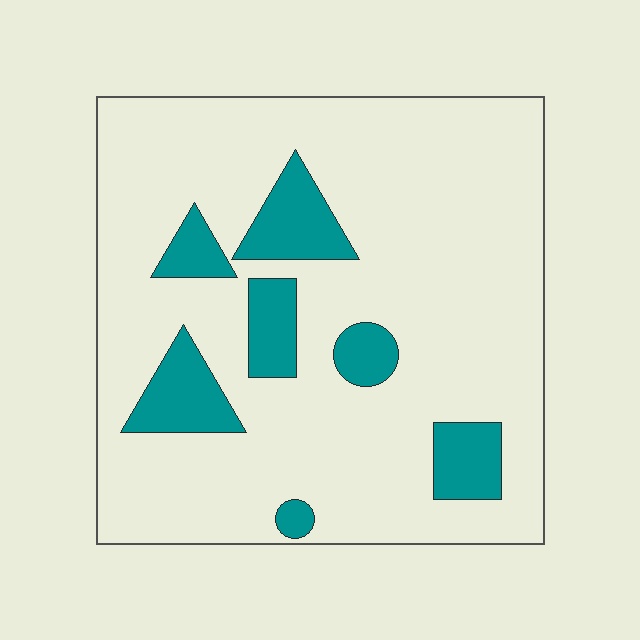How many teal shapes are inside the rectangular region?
7.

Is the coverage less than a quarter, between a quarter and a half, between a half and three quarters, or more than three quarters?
Less than a quarter.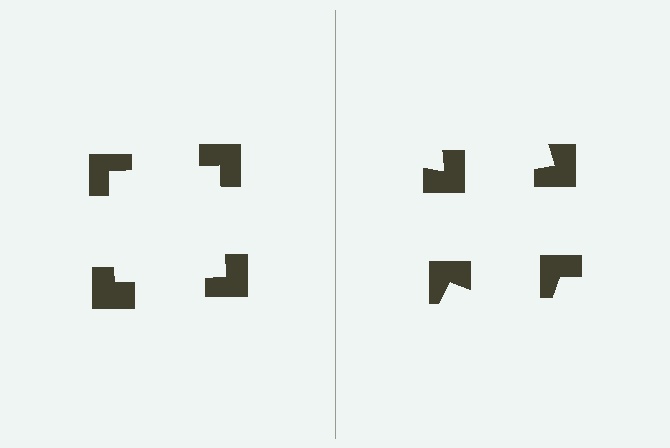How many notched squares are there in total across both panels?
8 — 4 on each side.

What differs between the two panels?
The notched squares are positioned identically on both sides; only the wedge orientations differ. On the left they align to a square; on the right they are misaligned.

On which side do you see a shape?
An illusory square appears on the left side. On the right side the wedge cuts are rotated, so no coherent shape forms.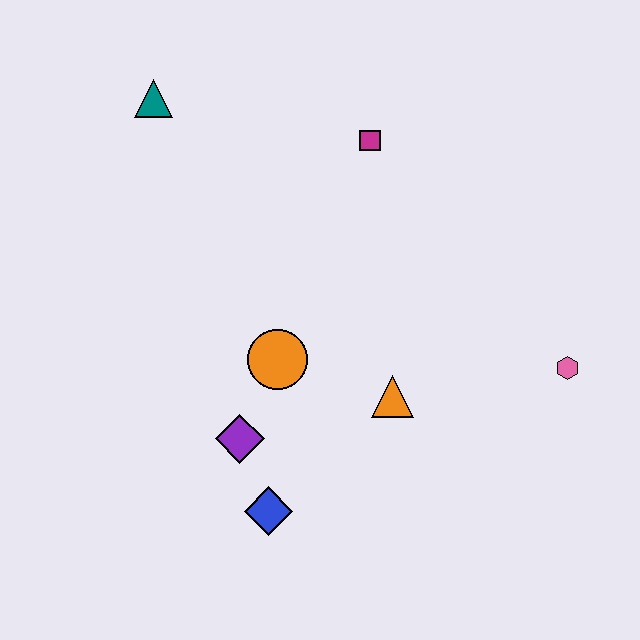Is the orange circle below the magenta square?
Yes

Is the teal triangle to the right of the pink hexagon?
No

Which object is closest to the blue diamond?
The purple diamond is closest to the blue diamond.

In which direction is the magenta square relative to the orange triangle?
The magenta square is above the orange triangle.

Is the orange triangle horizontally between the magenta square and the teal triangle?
No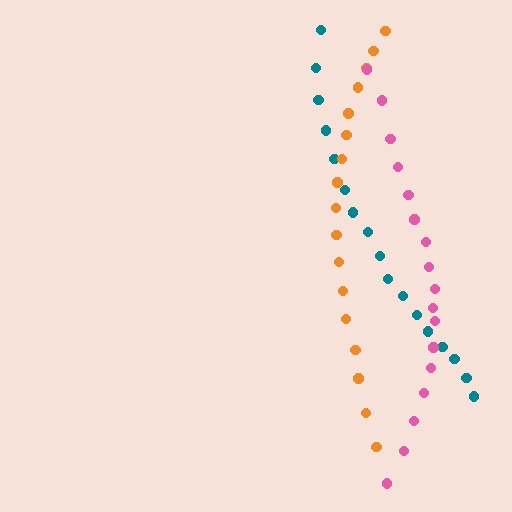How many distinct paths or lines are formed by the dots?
There are 3 distinct paths.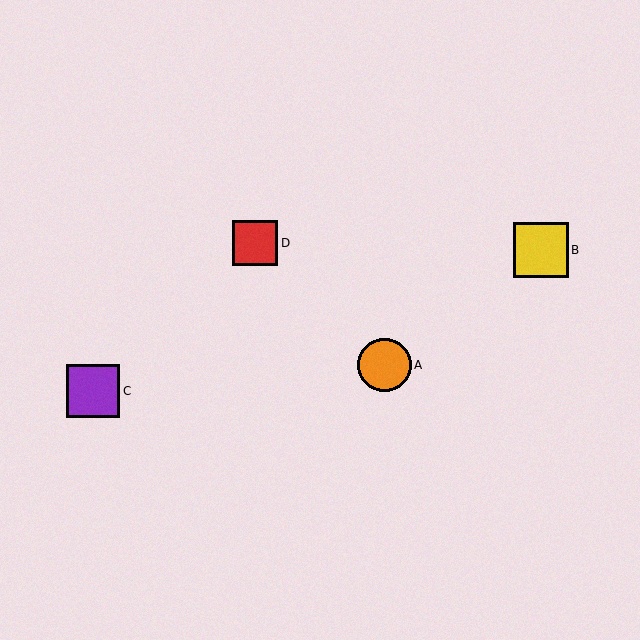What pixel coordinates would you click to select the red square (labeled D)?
Click at (255, 243) to select the red square D.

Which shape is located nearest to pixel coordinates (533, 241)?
The yellow square (labeled B) at (541, 249) is nearest to that location.